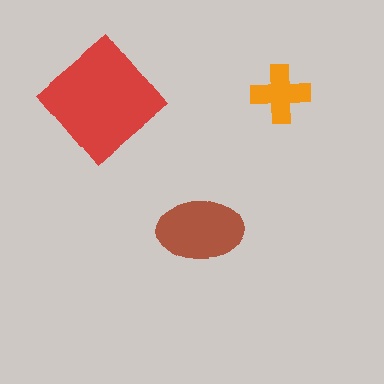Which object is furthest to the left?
The red diamond is leftmost.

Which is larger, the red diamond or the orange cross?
The red diamond.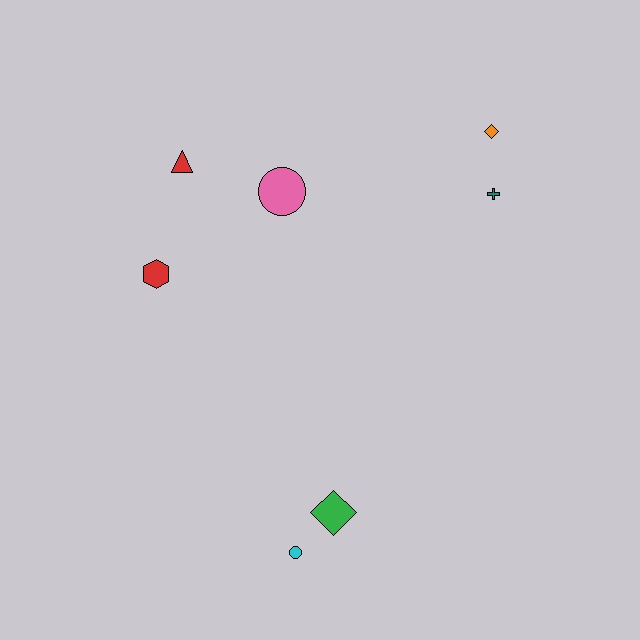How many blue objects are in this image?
There are no blue objects.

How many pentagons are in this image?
There are no pentagons.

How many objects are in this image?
There are 7 objects.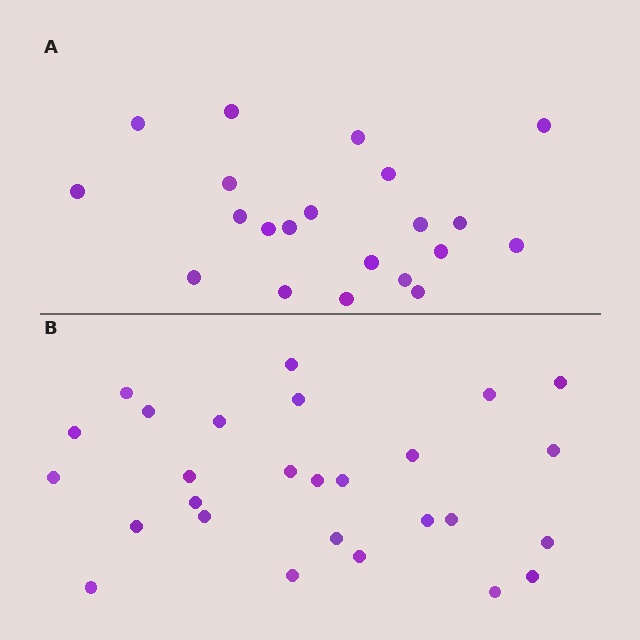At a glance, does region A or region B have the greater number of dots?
Region B (the bottom region) has more dots.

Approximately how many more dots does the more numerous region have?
Region B has about 6 more dots than region A.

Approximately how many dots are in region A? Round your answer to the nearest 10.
About 20 dots. (The exact count is 21, which rounds to 20.)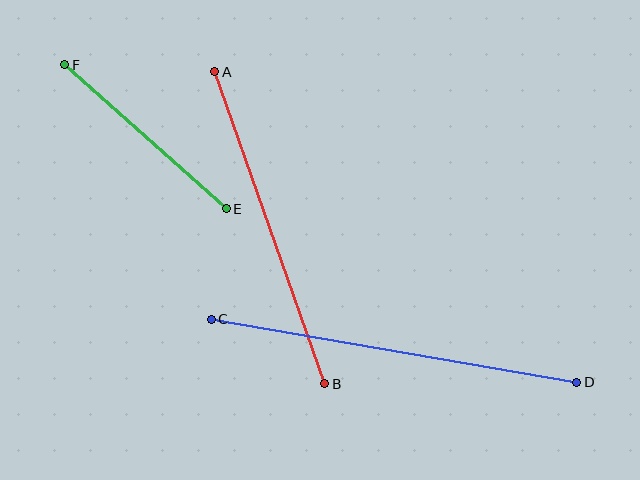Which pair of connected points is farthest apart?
Points C and D are farthest apart.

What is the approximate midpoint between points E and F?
The midpoint is at approximately (146, 137) pixels.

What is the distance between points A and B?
The distance is approximately 331 pixels.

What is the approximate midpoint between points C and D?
The midpoint is at approximately (394, 351) pixels.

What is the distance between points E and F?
The distance is approximately 216 pixels.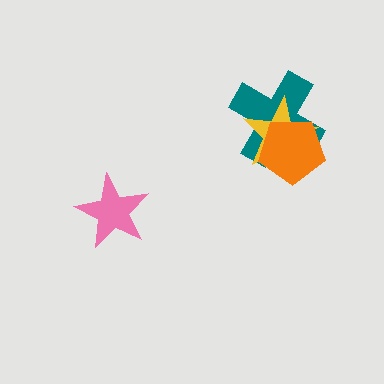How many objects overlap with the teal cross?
2 objects overlap with the teal cross.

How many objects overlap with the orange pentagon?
2 objects overlap with the orange pentagon.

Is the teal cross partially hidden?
Yes, it is partially covered by another shape.